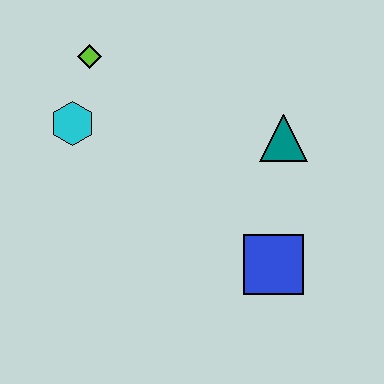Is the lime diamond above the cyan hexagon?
Yes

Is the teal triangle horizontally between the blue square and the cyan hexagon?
No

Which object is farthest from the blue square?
The lime diamond is farthest from the blue square.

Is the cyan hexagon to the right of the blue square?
No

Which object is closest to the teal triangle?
The blue square is closest to the teal triangle.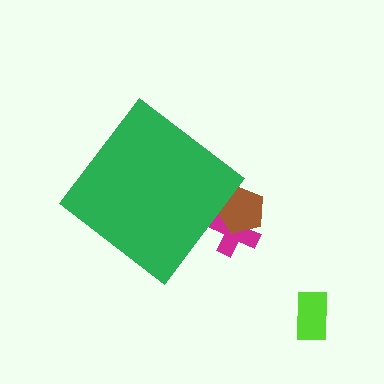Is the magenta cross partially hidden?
Yes, the magenta cross is partially hidden behind the green diamond.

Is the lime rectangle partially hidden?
No, the lime rectangle is fully visible.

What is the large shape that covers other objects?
A green diamond.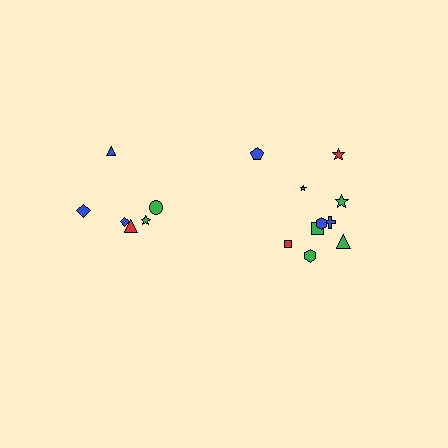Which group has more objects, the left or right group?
The right group.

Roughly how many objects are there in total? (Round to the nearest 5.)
Roughly 15 objects in total.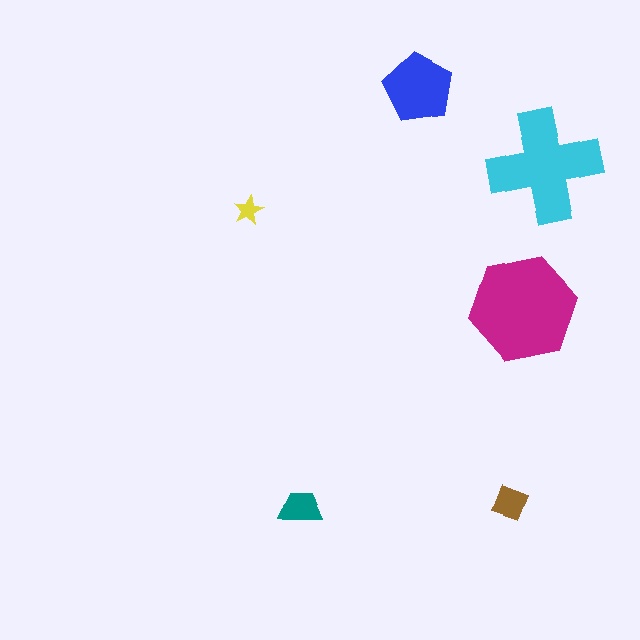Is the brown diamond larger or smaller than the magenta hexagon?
Smaller.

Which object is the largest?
The magenta hexagon.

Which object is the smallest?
The yellow star.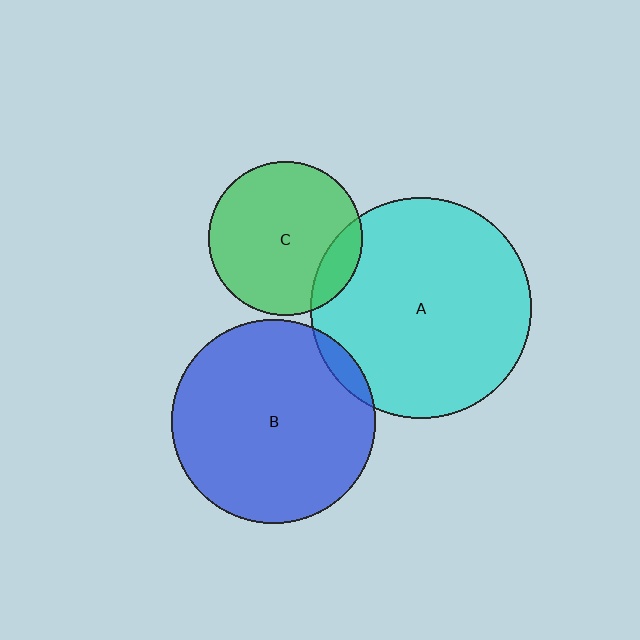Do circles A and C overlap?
Yes.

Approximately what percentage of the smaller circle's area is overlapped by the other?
Approximately 15%.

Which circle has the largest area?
Circle A (cyan).